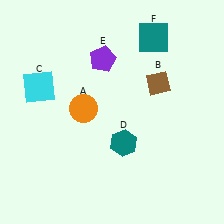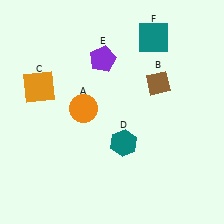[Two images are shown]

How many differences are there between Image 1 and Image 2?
There is 1 difference between the two images.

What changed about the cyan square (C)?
In Image 1, C is cyan. In Image 2, it changed to orange.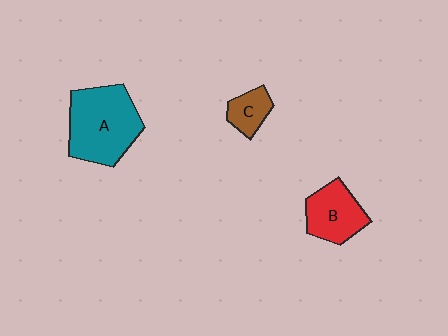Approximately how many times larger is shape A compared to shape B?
Approximately 1.7 times.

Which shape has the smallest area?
Shape C (brown).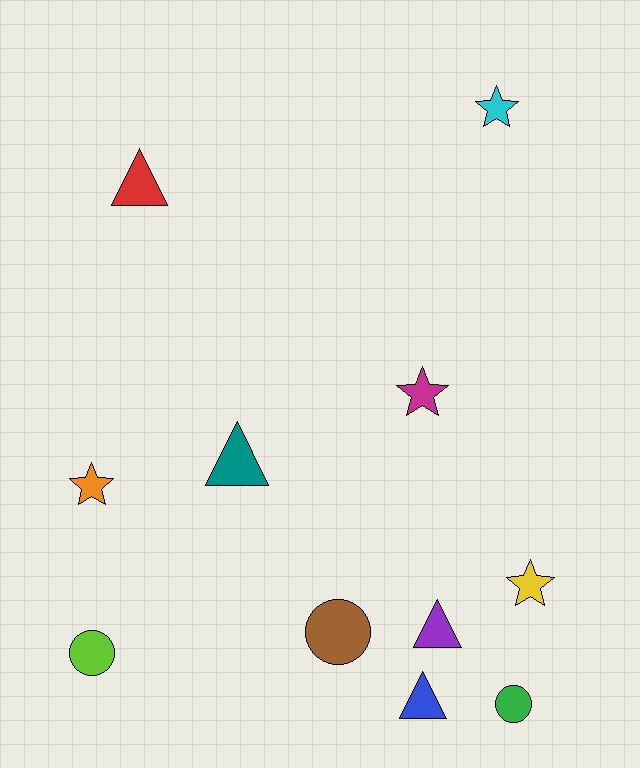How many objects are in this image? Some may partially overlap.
There are 11 objects.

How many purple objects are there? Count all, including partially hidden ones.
There is 1 purple object.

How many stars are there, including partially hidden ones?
There are 4 stars.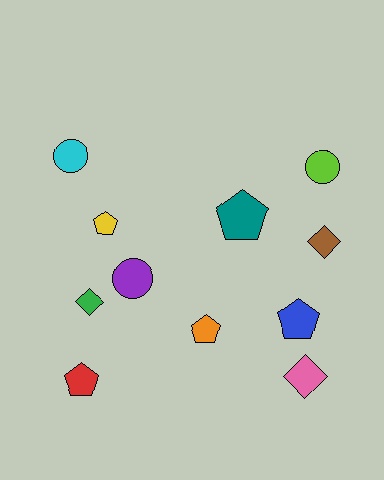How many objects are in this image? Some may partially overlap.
There are 11 objects.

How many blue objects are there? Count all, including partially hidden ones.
There is 1 blue object.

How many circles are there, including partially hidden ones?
There are 3 circles.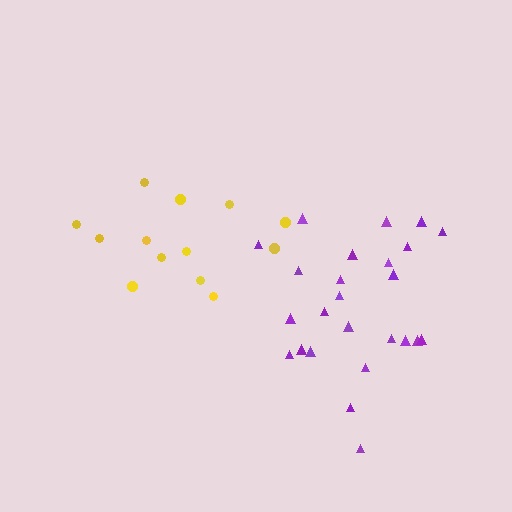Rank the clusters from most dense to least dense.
purple, yellow.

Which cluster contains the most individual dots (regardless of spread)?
Purple (25).